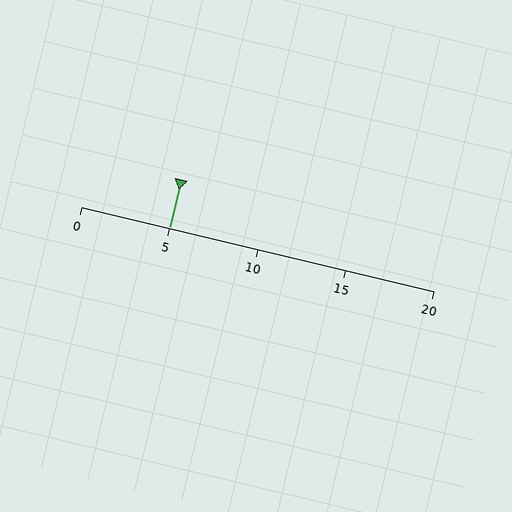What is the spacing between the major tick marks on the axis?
The major ticks are spaced 5 apart.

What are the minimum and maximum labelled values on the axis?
The axis runs from 0 to 20.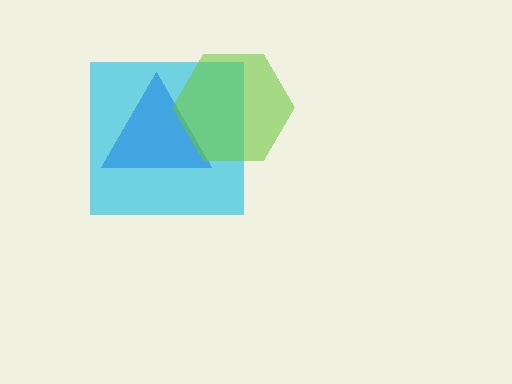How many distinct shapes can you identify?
There are 3 distinct shapes: a blue triangle, a cyan square, a lime hexagon.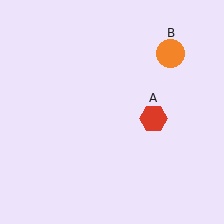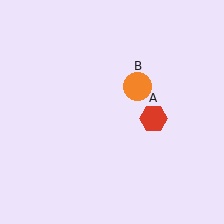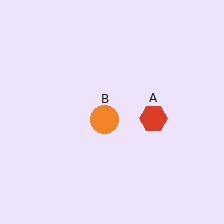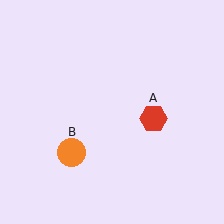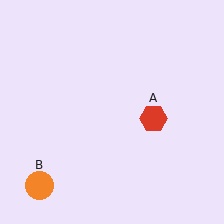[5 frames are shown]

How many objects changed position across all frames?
1 object changed position: orange circle (object B).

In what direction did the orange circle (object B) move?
The orange circle (object B) moved down and to the left.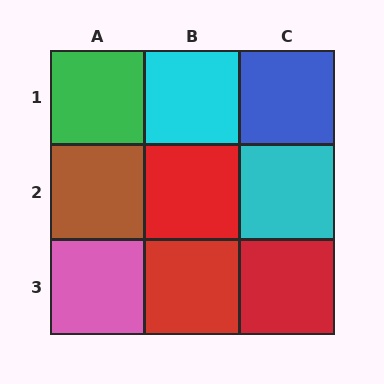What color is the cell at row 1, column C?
Blue.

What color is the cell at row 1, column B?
Cyan.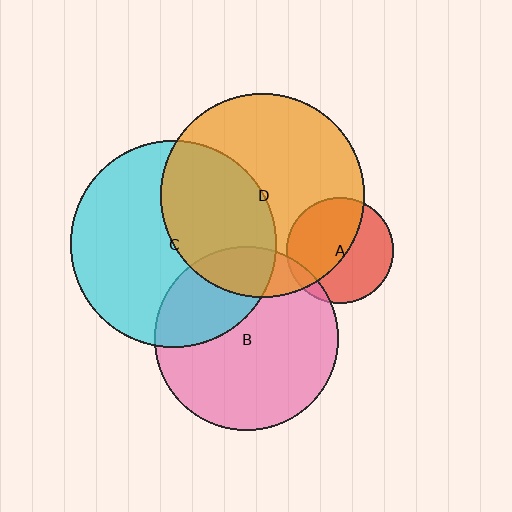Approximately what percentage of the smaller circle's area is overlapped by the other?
Approximately 40%.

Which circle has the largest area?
Circle C (cyan).